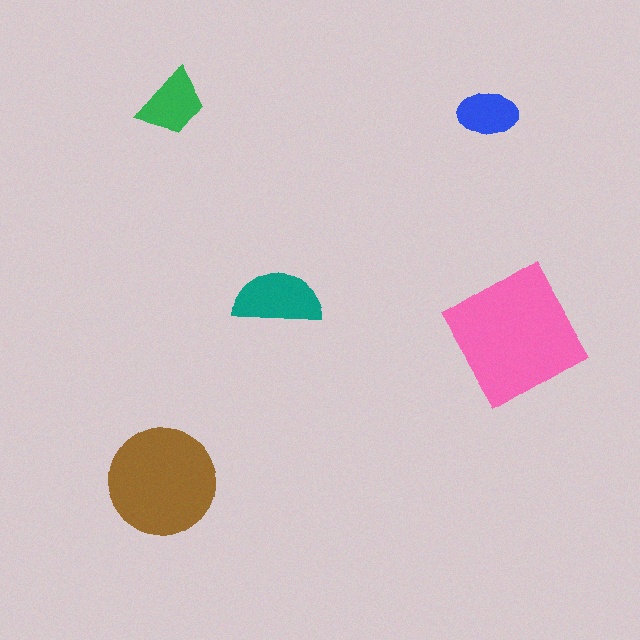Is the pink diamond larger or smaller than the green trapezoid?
Larger.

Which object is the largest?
The pink diamond.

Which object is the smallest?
The blue ellipse.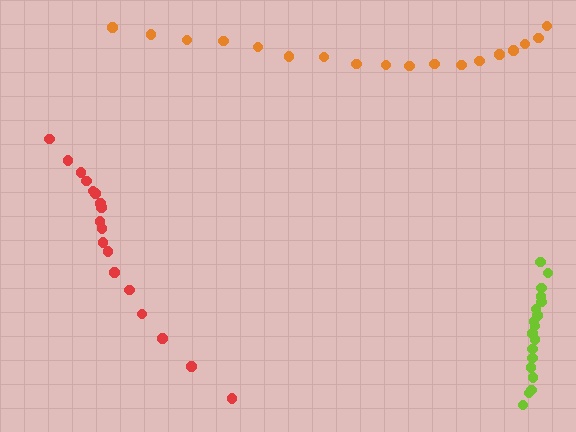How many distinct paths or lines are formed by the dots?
There are 3 distinct paths.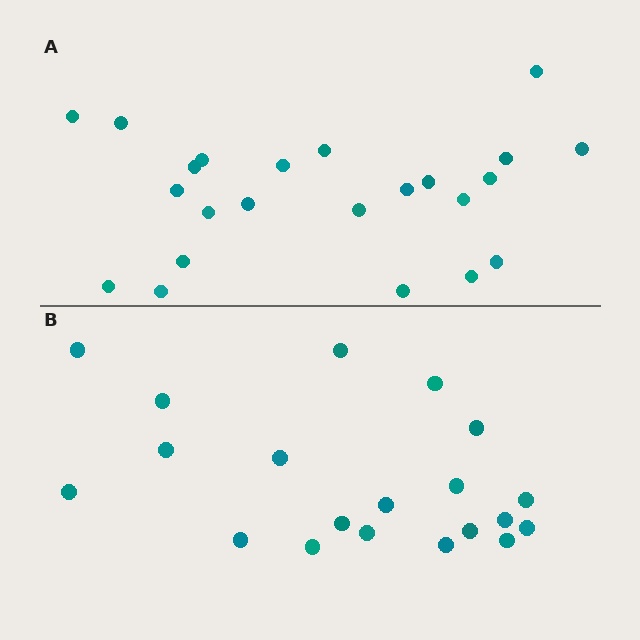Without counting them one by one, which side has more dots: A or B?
Region A (the top region) has more dots.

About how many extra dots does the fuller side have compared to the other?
Region A has just a few more — roughly 2 or 3 more dots than region B.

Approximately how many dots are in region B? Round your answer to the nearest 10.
About 20 dots.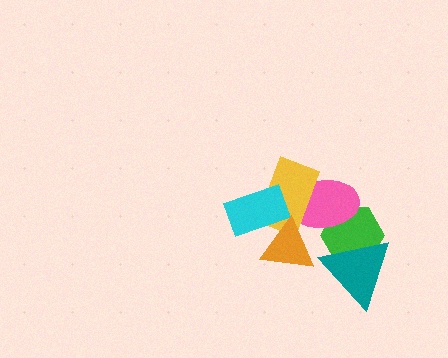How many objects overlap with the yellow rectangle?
3 objects overlap with the yellow rectangle.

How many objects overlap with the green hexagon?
2 objects overlap with the green hexagon.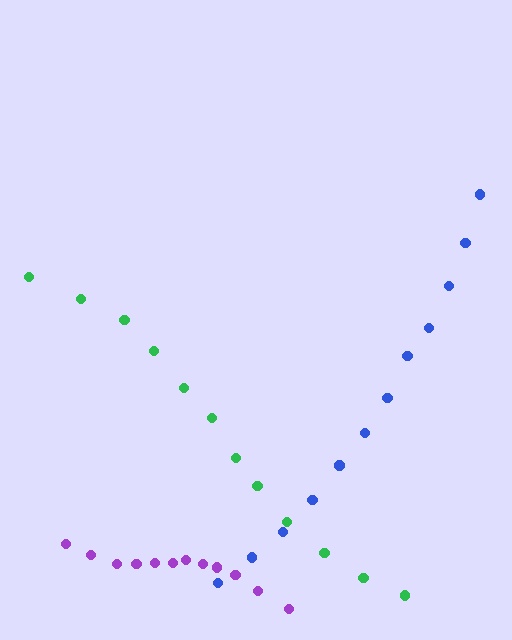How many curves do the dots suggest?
There are 3 distinct paths.